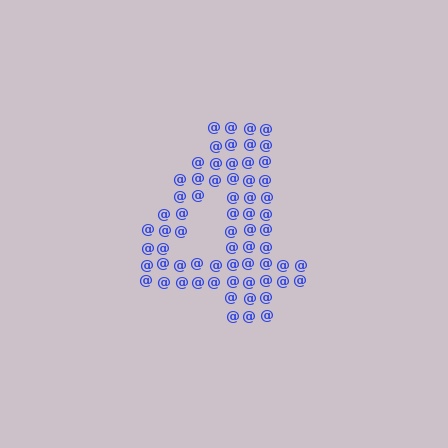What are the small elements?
The small elements are at signs.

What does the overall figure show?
The overall figure shows the digit 4.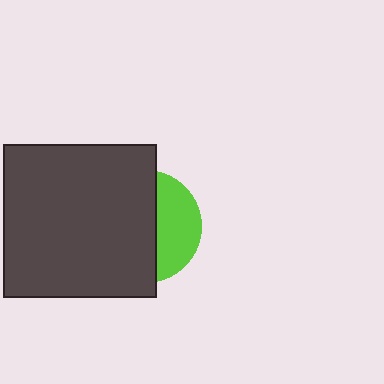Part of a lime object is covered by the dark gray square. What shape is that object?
It is a circle.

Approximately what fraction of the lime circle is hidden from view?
Roughly 63% of the lime circle is hidden behind the dark gray square.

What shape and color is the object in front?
The object in front is a dark gray square.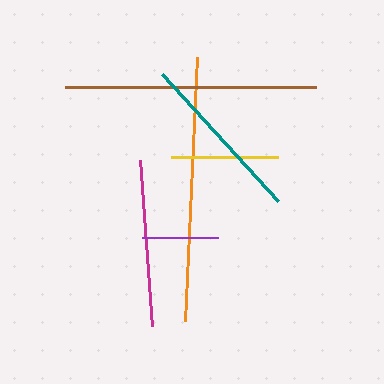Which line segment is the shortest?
The purple line is the shortest at approximately 76 pixels.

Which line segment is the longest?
The orange line is the longest at approximately 264 pixels.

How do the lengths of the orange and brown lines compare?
The orange and brown lines are approximately the same length.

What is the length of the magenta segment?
The magenta segment is approximately 166 pixels long.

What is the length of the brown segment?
The brown segment is approximately 251 pixels long.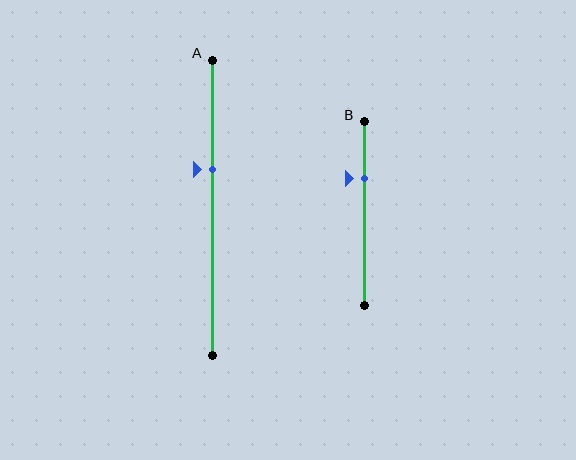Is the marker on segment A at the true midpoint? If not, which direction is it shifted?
No, the marker on segment A is shifted upward by about 13% of the segment length.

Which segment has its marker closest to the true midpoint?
Segment A has its marker closest to the true midpoint.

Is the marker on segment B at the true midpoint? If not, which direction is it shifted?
No, the marker on segment B is shifted upward by about 19% of the segment length.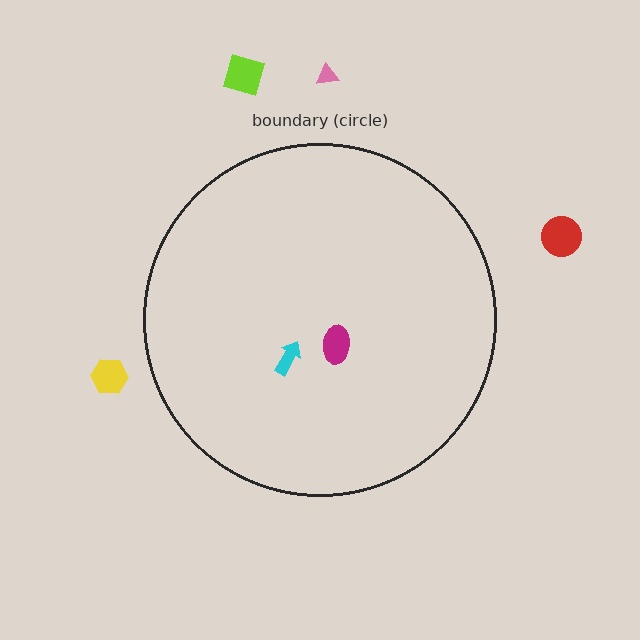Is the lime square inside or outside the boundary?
Outside.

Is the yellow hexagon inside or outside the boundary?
Outside.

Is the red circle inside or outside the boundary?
Outside.